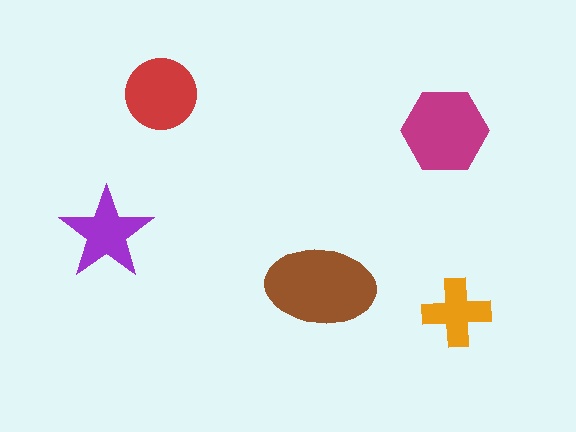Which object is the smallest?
The orange cross.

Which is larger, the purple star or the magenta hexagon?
The magenta hexagon.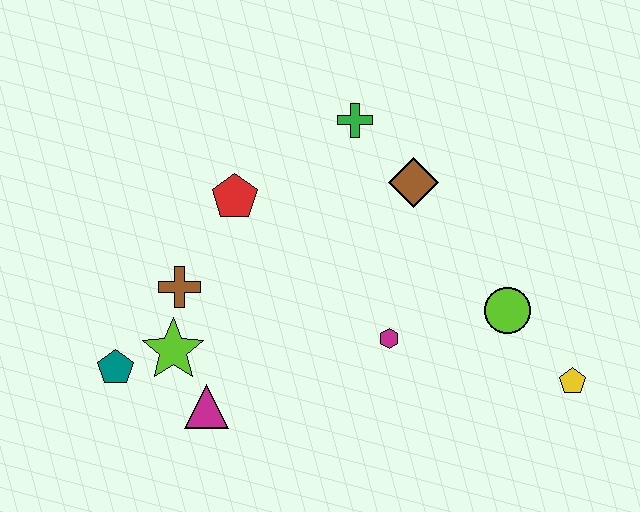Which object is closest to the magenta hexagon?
The lime circle is closest to the magenta hexagon.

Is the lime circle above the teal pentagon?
Yes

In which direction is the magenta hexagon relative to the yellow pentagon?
The magenta hexagon is to the left of the yellow pentagon.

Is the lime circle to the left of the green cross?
No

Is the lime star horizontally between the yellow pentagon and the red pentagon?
No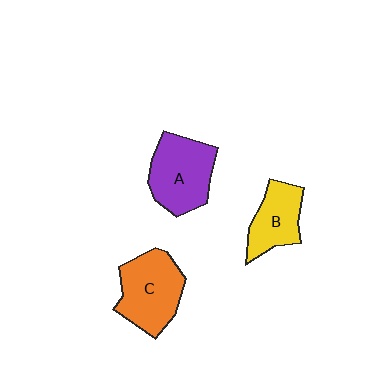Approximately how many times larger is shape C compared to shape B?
Approximately 1.4 times.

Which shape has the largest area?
Shape C (orange).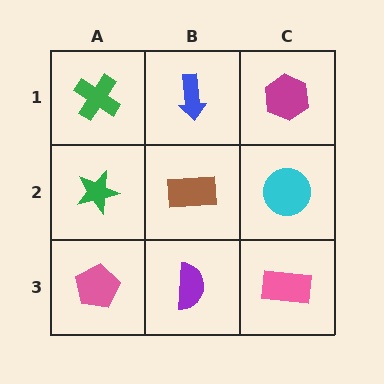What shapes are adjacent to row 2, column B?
A blue arrow (row 1, column B), a purple semicircle (row 3, column B), a green star (row 2, column A), a cyan circle (row 2, column C).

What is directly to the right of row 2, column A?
A brown rectangle.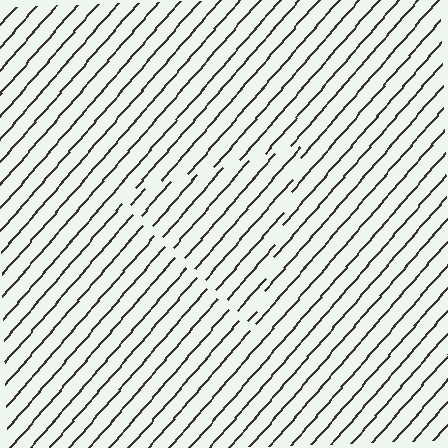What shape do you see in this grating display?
An illusory triangle. The interior of the shape contains the same grating, shifted by half a period — the contour is defined by the phase discontinuity where line-ends from the inner and outer gratings abut.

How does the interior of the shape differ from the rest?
The interior of the shape contains the same grating, shifted by half a period — the contour is defined by the phase discontinuity where line-ends from the inner and outer gratings abut.